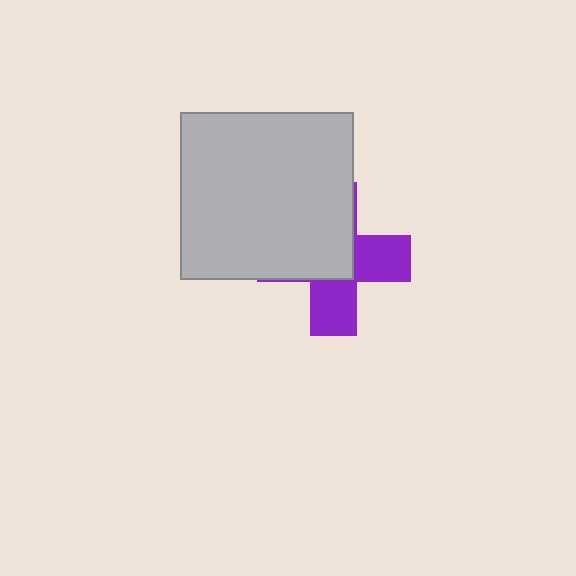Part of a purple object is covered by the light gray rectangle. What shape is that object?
It is a cross.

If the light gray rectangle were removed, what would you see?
You would see the complete purple cross.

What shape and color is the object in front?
The object in front is a light gray rectangle.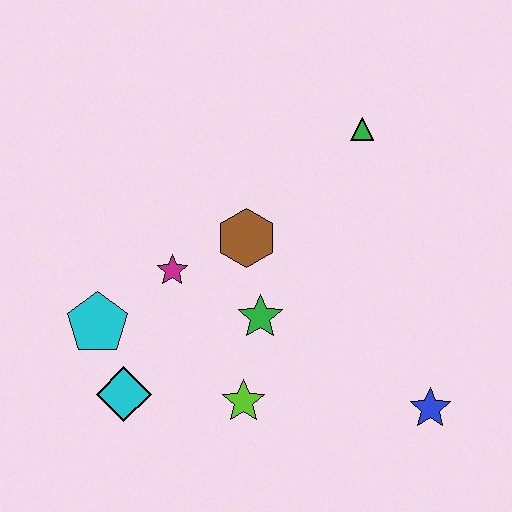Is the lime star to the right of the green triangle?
No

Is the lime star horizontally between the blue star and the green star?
No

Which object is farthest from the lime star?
The green triangle is farthest from the lime star.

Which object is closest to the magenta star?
The brown hexagon is closest to the magenta star.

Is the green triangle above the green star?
Yes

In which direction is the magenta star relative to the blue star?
The magenta star is to the left of the blue star.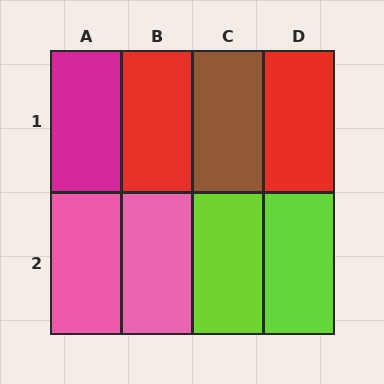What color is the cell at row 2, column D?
Lime.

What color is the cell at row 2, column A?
Pink.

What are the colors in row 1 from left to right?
Magenta, red, brown, red.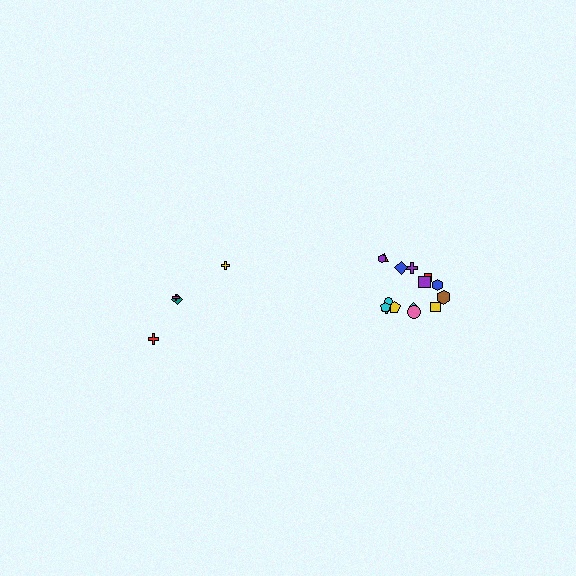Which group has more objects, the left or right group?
The right group.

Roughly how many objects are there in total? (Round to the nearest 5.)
Roughly 20 objects in total.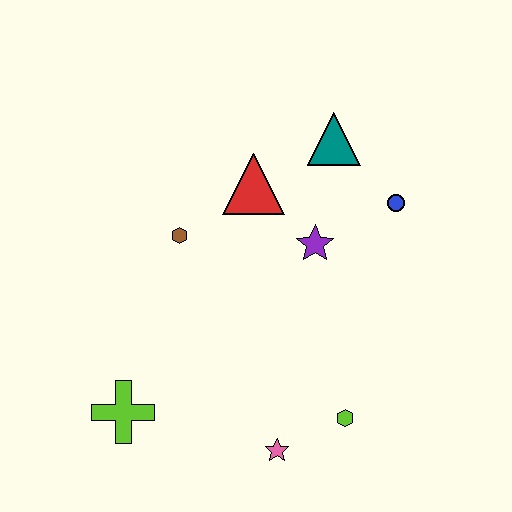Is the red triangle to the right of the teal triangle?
No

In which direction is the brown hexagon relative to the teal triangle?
The brown hexagon is to the left of the teal triangle.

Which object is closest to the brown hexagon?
The red triangle is closest to the brown hexagon.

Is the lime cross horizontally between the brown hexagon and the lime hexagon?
No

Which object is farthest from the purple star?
The lime cross is farthest from the purple star.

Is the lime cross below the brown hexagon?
Yes